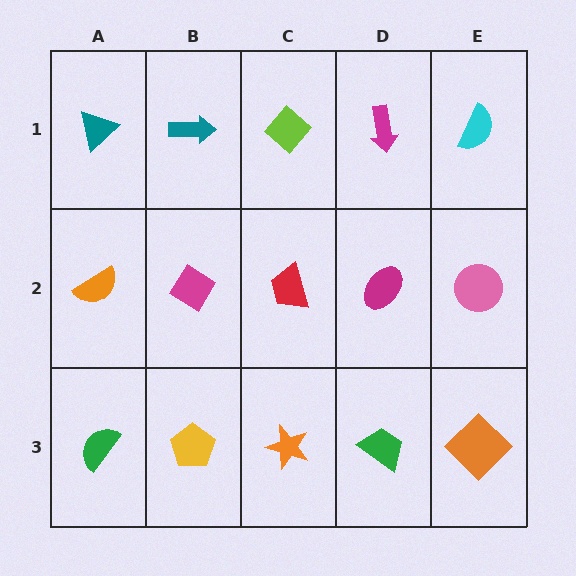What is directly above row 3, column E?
A pink circle.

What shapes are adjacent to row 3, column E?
A pink circle (row 2, column E), a green trapezoid (row 3, column D).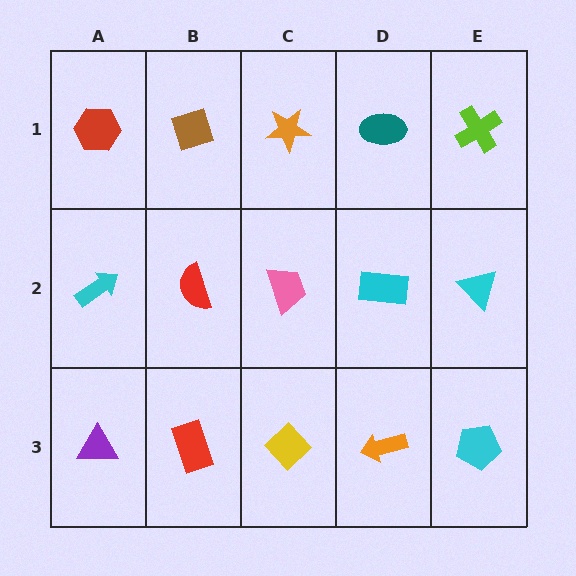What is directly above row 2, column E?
A lime cross.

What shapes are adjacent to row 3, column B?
A red semicircle (row 2, column B), a purple triangle (row 3, column A), a yellow diamond (row 3, column C).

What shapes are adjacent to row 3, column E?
A cyan triangle (row 2, column E), an orange arrow (row 3, column D).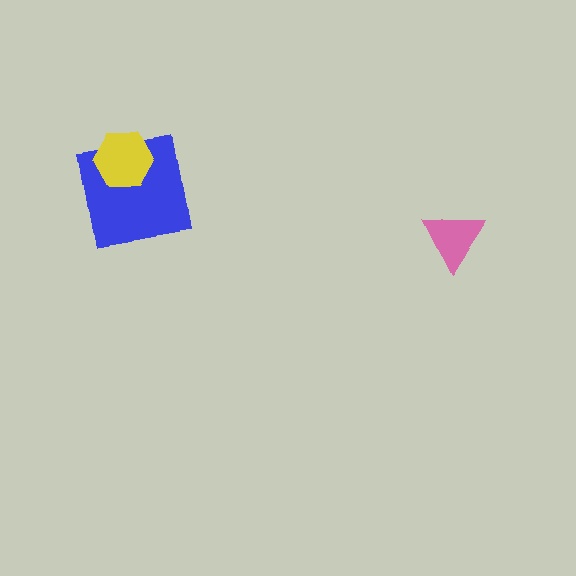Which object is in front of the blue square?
The yellow hexagon is in front of the blue square.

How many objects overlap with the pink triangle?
0 objects overlap with the pink triangle.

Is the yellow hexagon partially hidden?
No, no other shape covers it.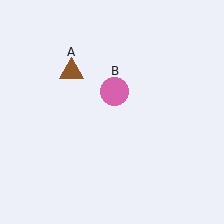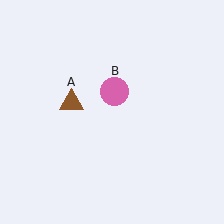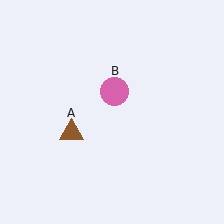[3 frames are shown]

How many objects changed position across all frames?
1 object changed position: brown triangle (object A).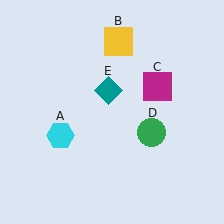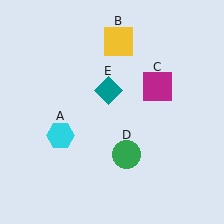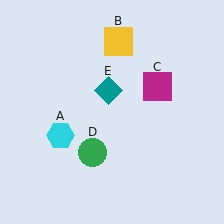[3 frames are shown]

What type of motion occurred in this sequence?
The green circle (object D) rotated clockwise around the center of the scene.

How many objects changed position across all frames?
1 object changed position: green circle (object D).